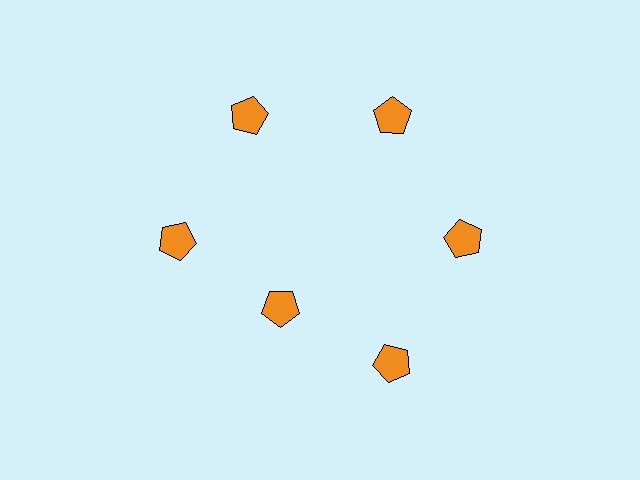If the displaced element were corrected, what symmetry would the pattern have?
It would have 6-fold rotational symmetry — the pattern would map onto itself every 60 degrees.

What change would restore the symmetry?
The symmetry would be restored by moving it outward, back onto the ring so that all 6 pentagons sit at equal angles and equal distance from the center.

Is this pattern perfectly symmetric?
No. The 6 orange pentagons are arranged in a ring, but one element near the 7 o'clock position is pulled inward toward the center, breaking the 6-fold rotational symmetry.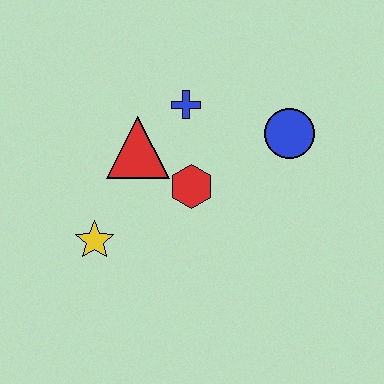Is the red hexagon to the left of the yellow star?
No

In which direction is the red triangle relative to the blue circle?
The red triangle is to the left of the blue circle.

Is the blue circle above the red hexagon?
Yes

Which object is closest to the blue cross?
The red triangle is closest to the blue cross.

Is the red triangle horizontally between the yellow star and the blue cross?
Yes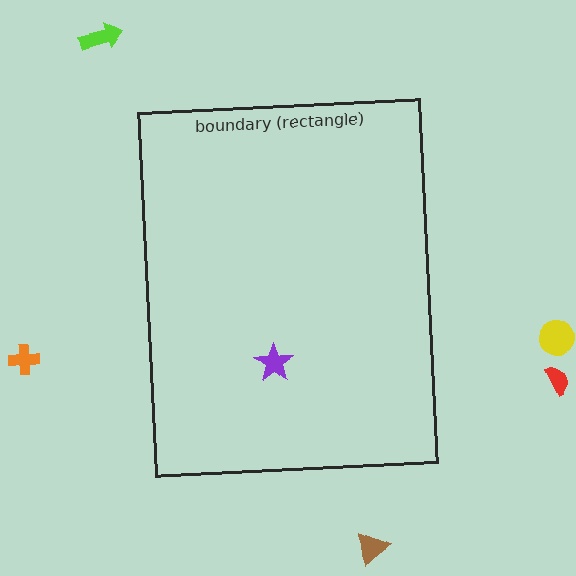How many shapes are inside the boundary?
1 inside, 5 outside.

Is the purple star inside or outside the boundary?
Inside.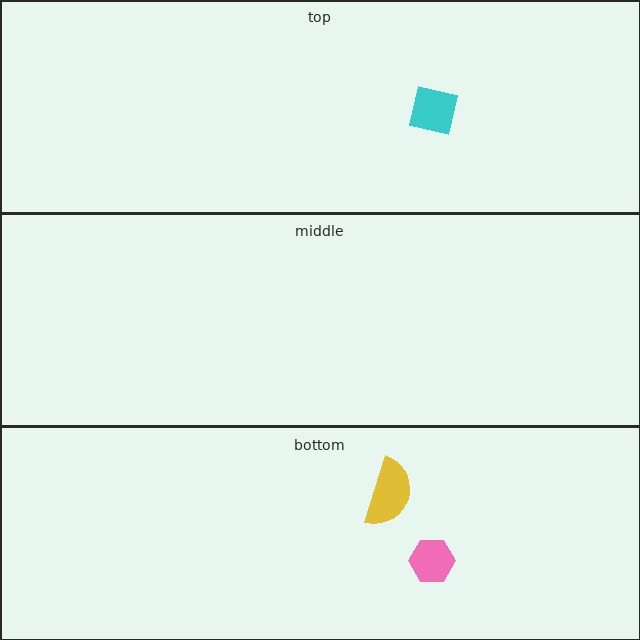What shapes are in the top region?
The cyan square.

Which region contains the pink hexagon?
The bottom region.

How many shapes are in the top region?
1.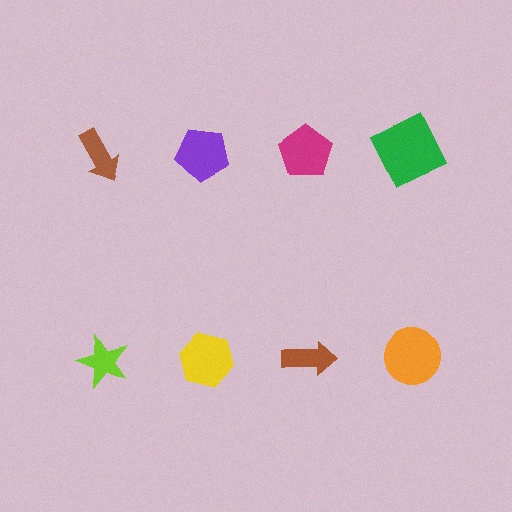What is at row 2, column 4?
An orange circle.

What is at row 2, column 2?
A yellow hexagon.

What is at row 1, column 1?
A brown arrow.